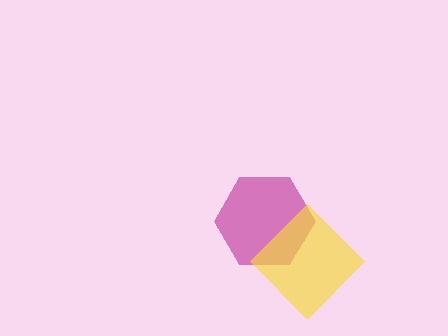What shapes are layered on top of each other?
The layered shapes are: a magenta hexagon, a yellow diamond.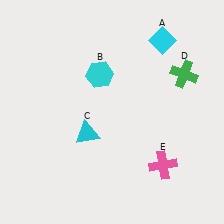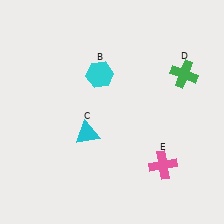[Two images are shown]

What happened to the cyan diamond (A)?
The cyan diamond (A) was removed in Image 2. It was in the top-right area of Image 1.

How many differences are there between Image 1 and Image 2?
There is 1 difference between the two images.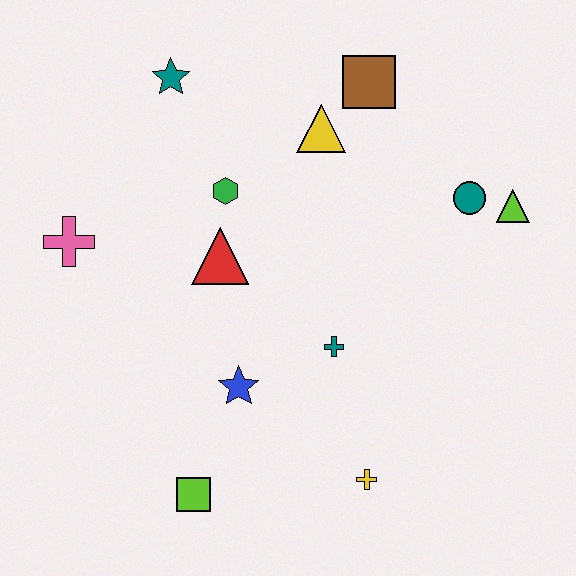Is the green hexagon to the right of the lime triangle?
No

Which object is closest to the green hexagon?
The red triangle is closest to the green hexagon.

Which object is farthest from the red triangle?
The lime triangle is farthest from the red triangle.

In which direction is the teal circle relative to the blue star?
The teal circle is to the right of the blue star.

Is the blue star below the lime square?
No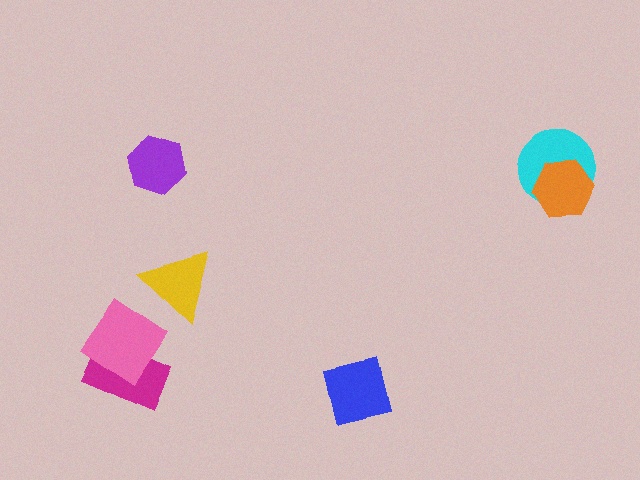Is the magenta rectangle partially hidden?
Yes, it is partially covered by another shape.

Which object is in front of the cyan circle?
The orange hexagon is in front of the cyan circle.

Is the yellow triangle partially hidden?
No, no other shape covers it.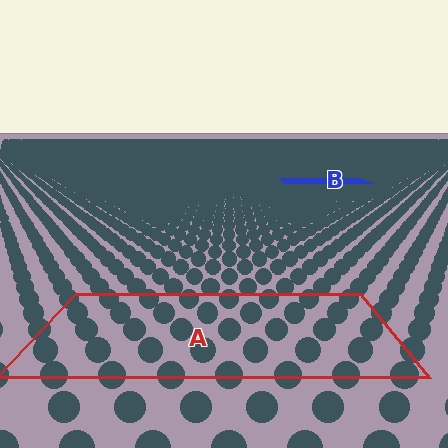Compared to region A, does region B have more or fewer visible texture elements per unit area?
Region B has more texture elements per unit area — they are packed more densely because it is farther away.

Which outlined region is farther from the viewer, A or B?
Region B is farther from the viewer — the texture elements inside it appear smaller and more densely packed.